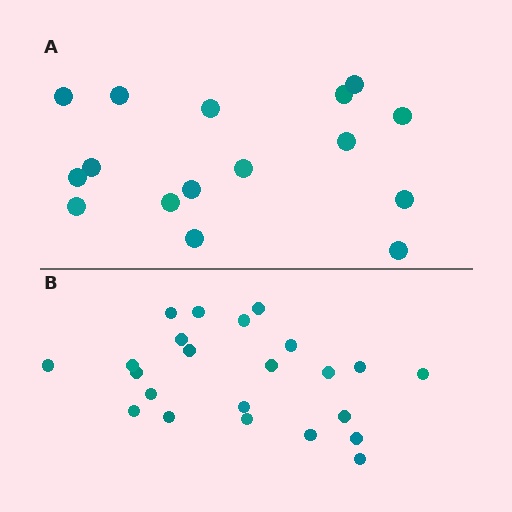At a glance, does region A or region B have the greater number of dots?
Region B (the bottom region) has more dots.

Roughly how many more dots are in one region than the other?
Region B has roughly 8 or so more dots than region A.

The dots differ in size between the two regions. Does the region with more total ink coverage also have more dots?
No. Region A has more total ink coverage because its dots are larger, but region B actually contains more individual dots. Total area can be misleading — the number of items is what matters here.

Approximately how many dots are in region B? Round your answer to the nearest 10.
About 20 dots. (The exact count is 23, which rounds to 20.)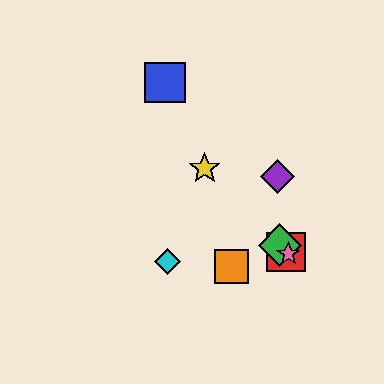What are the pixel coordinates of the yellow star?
The yellow star is at (205, 168).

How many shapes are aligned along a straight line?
4 shapes (the red square, the green diamond, the yellow star, the pink star) are aligned along a straight line.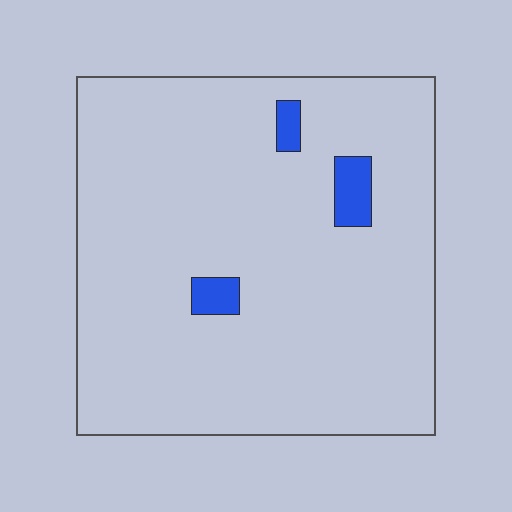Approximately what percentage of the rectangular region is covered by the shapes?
Approximately 5%.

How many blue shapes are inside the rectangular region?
3.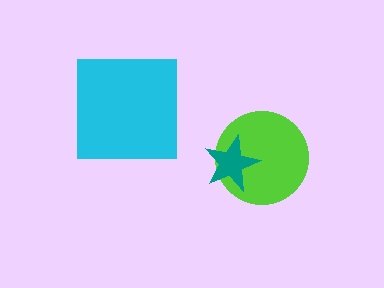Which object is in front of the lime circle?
The teal star is in front of the lime circle.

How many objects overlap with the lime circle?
1 object overlaps with the lime circle.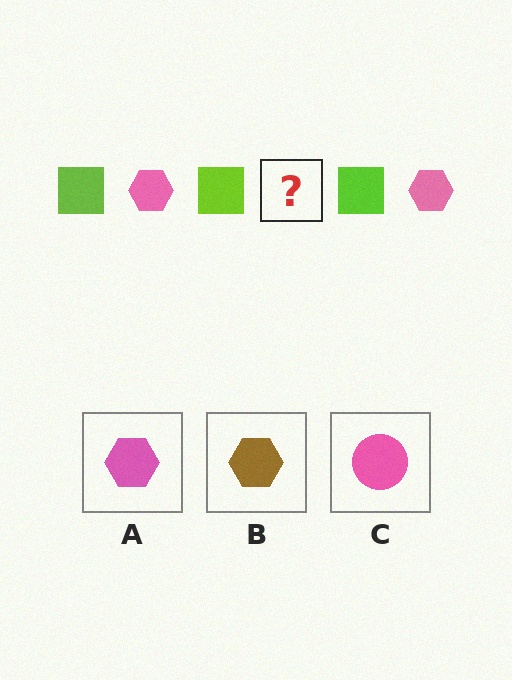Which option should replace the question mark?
Option A.